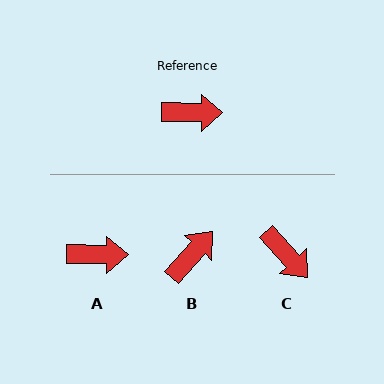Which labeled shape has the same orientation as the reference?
A.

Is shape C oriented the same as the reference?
No, it is off by about 47 degrees.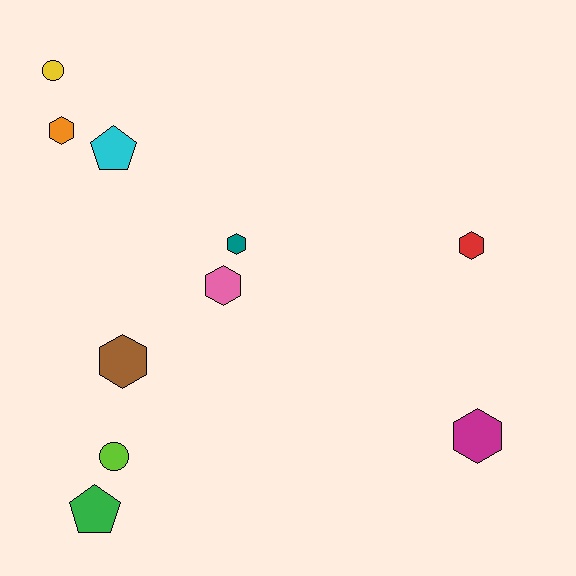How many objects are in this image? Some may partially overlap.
There are 10 objects.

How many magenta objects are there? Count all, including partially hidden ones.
There is 1 magenta object.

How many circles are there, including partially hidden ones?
There are 2 circles.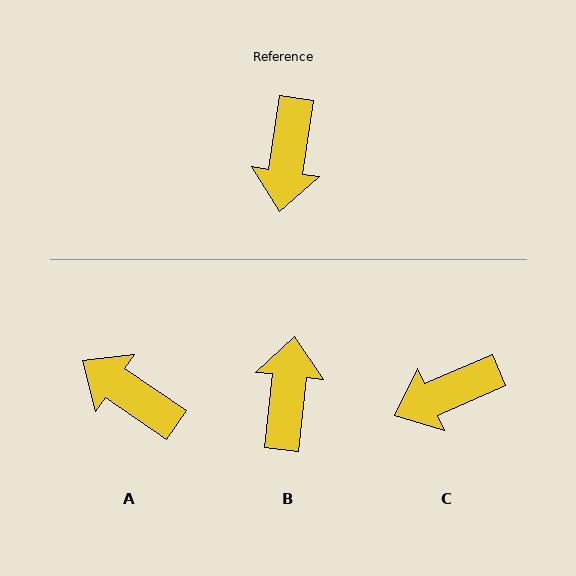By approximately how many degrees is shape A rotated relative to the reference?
Approximately 116 degrees clockwise.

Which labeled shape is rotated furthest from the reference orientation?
B, about 178 degrees away.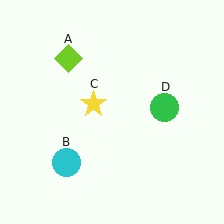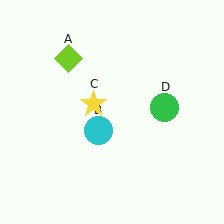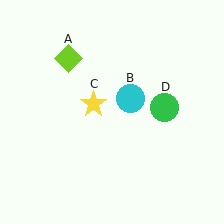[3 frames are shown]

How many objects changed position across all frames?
1 object changed position: cyan circle (object B).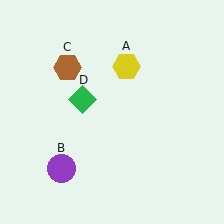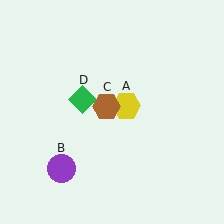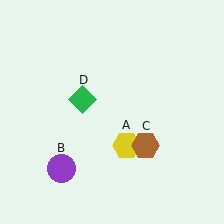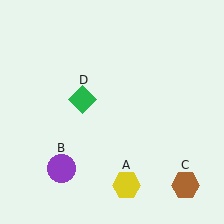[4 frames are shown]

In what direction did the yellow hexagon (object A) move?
The yellow hexagon (object A) moved down.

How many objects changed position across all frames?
2 objects changed position: yellow hexagon (object A), brown hexagon (object C).